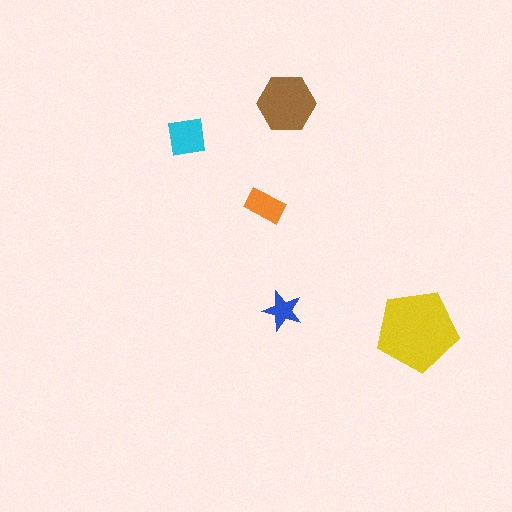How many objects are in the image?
There are 5 objects in the image.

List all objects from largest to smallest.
The yellow pentagon, the brown hexagon, the cyan square, the orange rectangle, the blue star.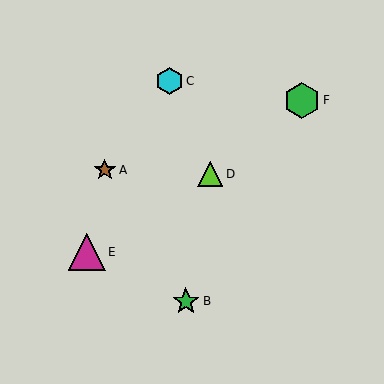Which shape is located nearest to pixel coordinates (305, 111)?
The green hexagon (labeled F) at (302, 100) is nearest to that location.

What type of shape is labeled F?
Shape F is a green hexagon.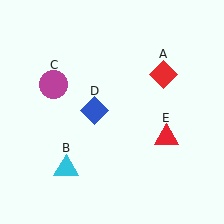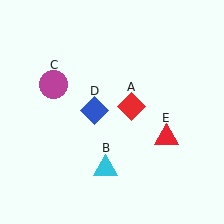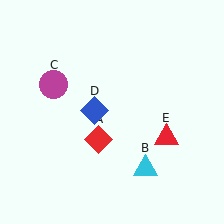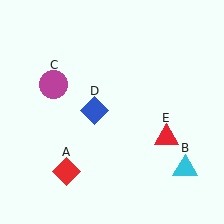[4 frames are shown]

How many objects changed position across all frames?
2 objects changed position: red diamond (object A), cyan triangle (object B).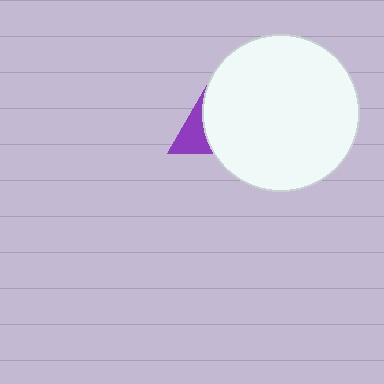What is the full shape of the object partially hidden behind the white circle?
The partially hidden object is a purple triangle.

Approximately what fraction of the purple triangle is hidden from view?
Roughly 64% of the purple triangle is hidden behind the white circle.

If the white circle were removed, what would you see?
You would see the complete purple triangle.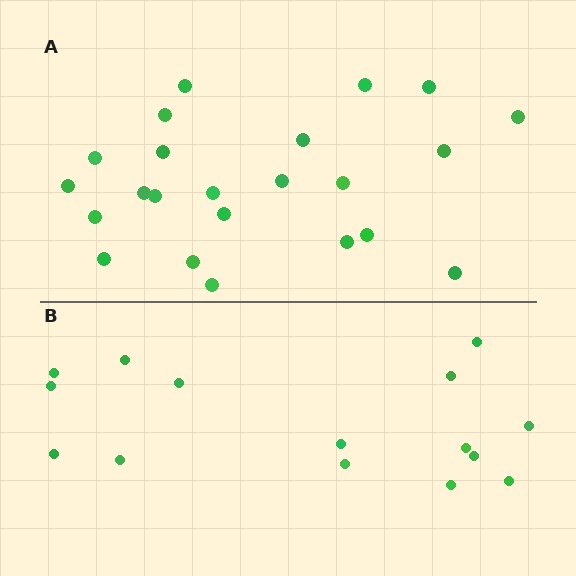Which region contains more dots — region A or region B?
Region A (the top region) has more dots.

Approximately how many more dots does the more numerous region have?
Region A has roughly 8 or so more dots than region B.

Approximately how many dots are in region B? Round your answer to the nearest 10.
About 20 dots. (The exact count is 15, which rounds to 20.)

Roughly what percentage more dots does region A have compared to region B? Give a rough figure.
About 55% more.